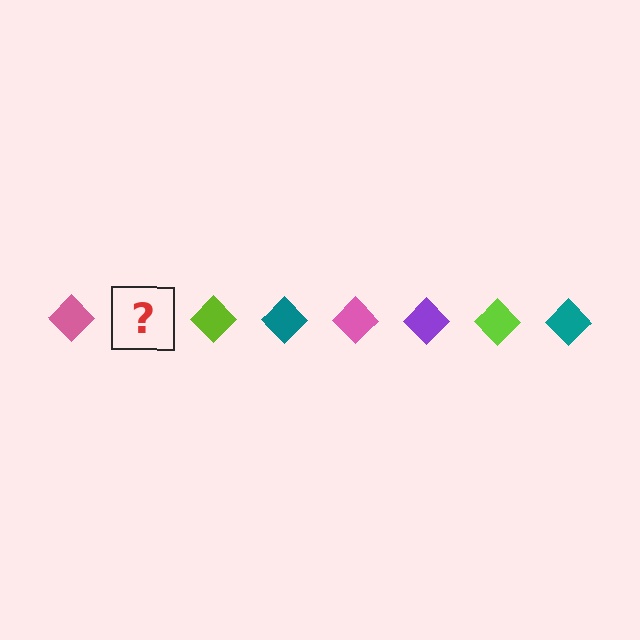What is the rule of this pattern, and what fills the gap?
The rule is that the pattern cycles through pink, purple, lime, teal diamonds. The gap should be filled with a purple diamond.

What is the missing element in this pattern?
The missing element is a purple diamond.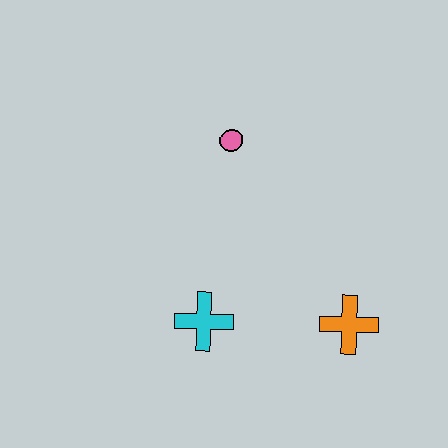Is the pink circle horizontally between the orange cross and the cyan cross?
Yes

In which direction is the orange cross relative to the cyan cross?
The orange cross is to the right of the cyan cross.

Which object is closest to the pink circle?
The cyan cross is closest to the pink circle.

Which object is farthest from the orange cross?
The pink circle is farthest from the orange cross.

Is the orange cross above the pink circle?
No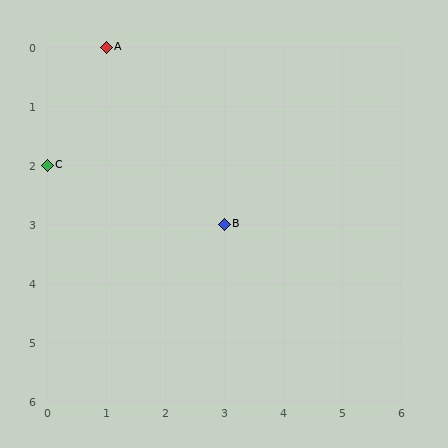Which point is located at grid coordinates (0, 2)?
Point C is at (0, 2).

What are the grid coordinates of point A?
Point A is at grid coordinates (1, 0).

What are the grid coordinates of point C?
Point C is at grid coordinates (0, 2).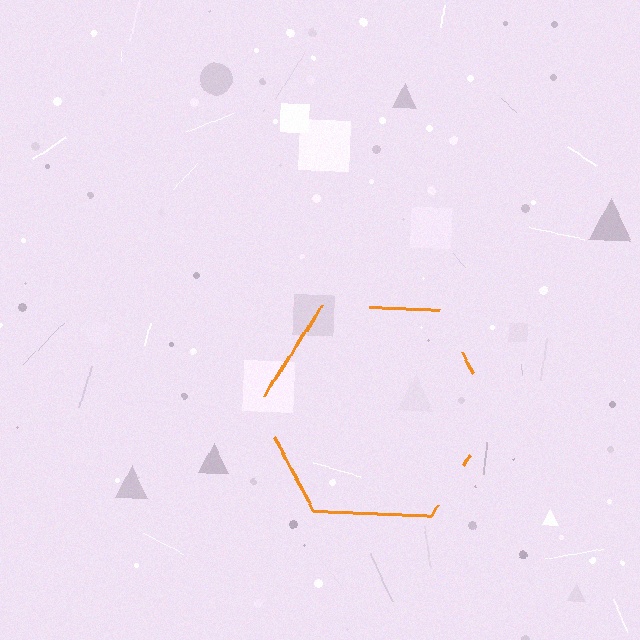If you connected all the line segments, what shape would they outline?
They would outline a hexagon.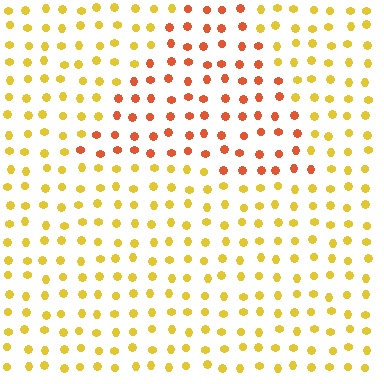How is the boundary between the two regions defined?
The boundary is defined purely by a slight shift in hue (about 39 degrees). Spacing, size, and orientation are identical on both sides.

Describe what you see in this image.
The image is filled with small yellow elements in a uniform arrangement. A triangle-shaped region is visible where the elements are tinted to a slightly different hue, forming a subtle color boundary.